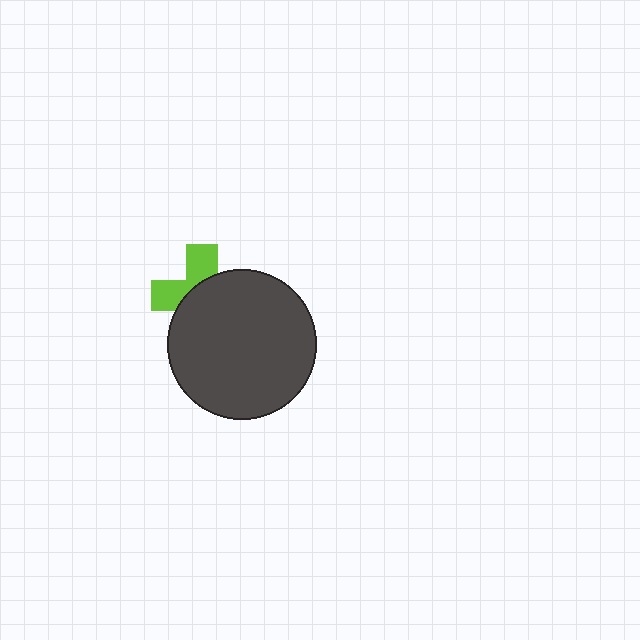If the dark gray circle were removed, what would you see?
You would see the complete lime cross.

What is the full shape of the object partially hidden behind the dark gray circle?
The partially hidden object is a lime cross.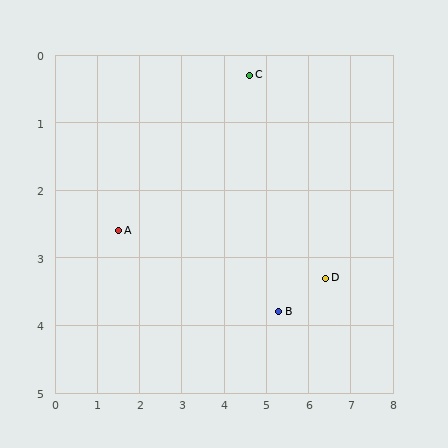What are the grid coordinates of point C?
Point C is at approximately (4.6, 0.3).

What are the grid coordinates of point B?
Point B is at approximately (5.3, 3.8).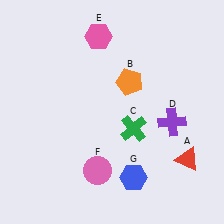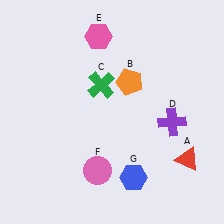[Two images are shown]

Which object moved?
The green cross (C) moved up.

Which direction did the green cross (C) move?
The green cross (C) moved up.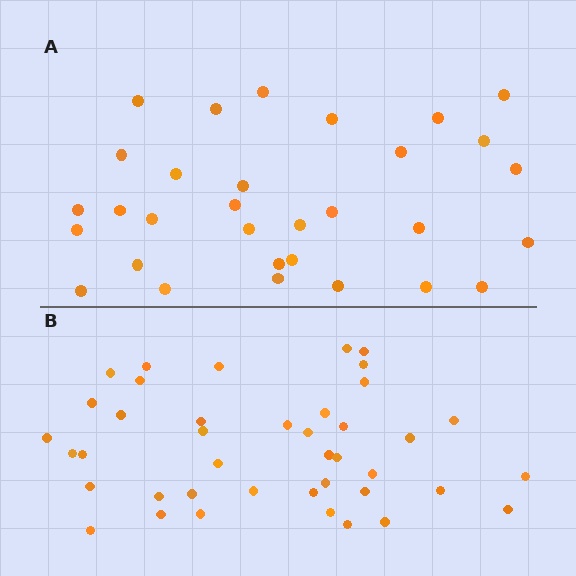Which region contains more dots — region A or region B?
Region B (the bottom region) has more dots.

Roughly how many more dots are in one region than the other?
Region B has roughly 10 or so more dots than region A.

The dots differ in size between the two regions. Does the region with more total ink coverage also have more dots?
No. Region A has more total ink coverage because its dots are larger, but region B actually contains more individual dots. Total area can be misleading — the number of items is what matters here.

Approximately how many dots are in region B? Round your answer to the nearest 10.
About 40 dots. (The exact count is 41, which rounds to 40.)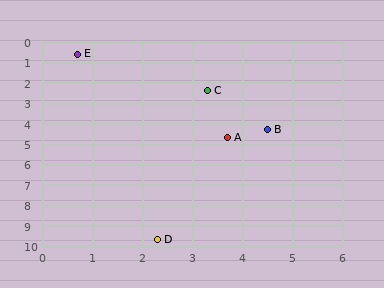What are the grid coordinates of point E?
Point E is at approximately (0.7, 0.6).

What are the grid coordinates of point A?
Point A is at approximately (3.7, 4.7).